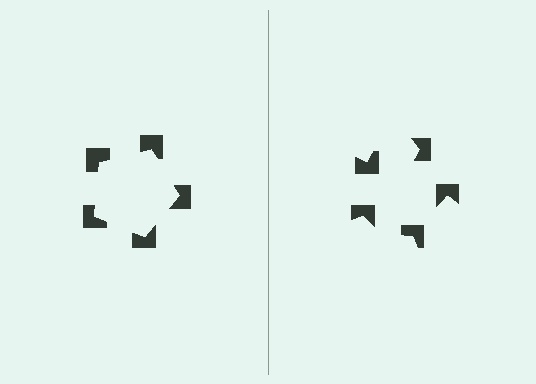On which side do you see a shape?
An illusory pentagon appears on the left side. On the right side the wedge cuts are rotated, so no coherent shape forms.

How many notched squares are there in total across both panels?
10 — 5 on each side.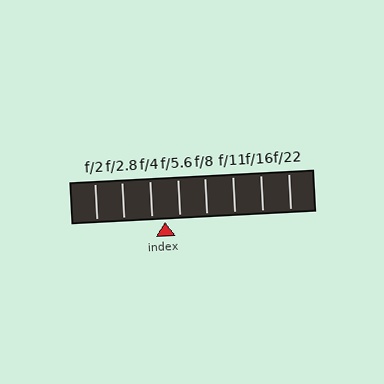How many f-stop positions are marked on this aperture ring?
There are 8 f-stop positions marked.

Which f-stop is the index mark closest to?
The index mark is closest to f/4.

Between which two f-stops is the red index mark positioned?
The index mark is between f/4 and f/5.6.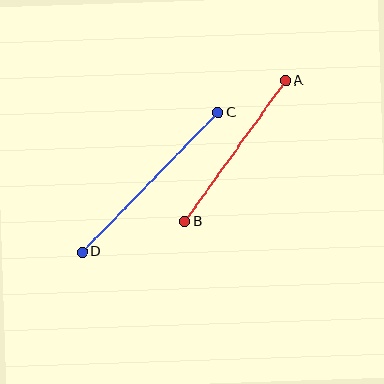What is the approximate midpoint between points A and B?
The midpoint is at approximately (235, 151) pixels.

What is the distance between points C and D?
The distance is approximately 195 pixels.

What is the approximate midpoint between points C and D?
The midpoint is at approximately (150, 182) pixels.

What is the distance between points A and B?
The distance is approximately 173 pixels.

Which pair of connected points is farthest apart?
Points C and D are farthest apart.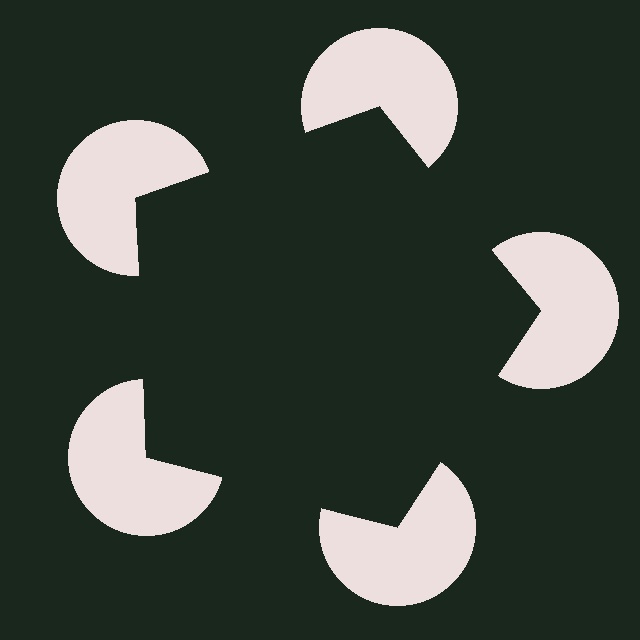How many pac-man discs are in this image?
There are 5 — one at each vertex of the illusory pentagon.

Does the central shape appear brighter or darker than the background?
It typically appears slightly darker than the background, even though no actual brightness change is drawn.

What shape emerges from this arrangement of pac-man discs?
An illusory pentagon — its edges are inferred from the aligned wedge cuts in the pac-man discs, not physically drawn.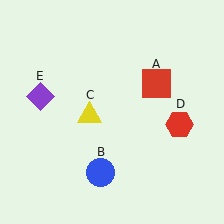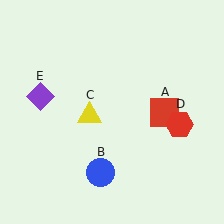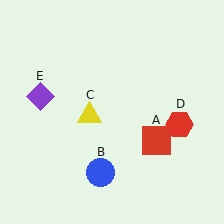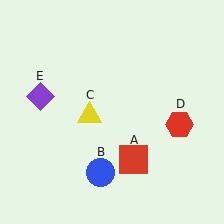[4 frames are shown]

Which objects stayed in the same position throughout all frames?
Blue circle (object B) and yellow triangle (object C) and red hexagon (object D) and purple diamond (object E) remained stationary.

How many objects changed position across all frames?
1 object changed position: red square (object A).